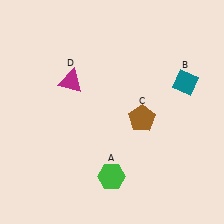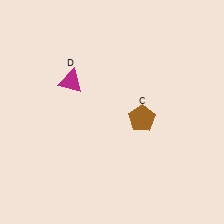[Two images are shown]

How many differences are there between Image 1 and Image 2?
There are 2 differences between the two images.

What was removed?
The teal diamond (B), the green hexagon (A) were removed in Image 2.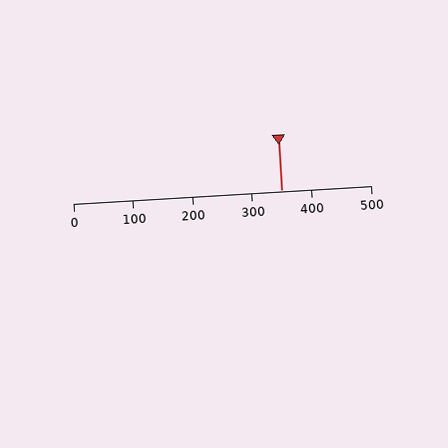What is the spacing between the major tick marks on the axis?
The major ticks are spaced 100 apart.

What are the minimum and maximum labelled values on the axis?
The axis runs from 0 to 500.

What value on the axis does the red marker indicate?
The marker indicates approximately 350.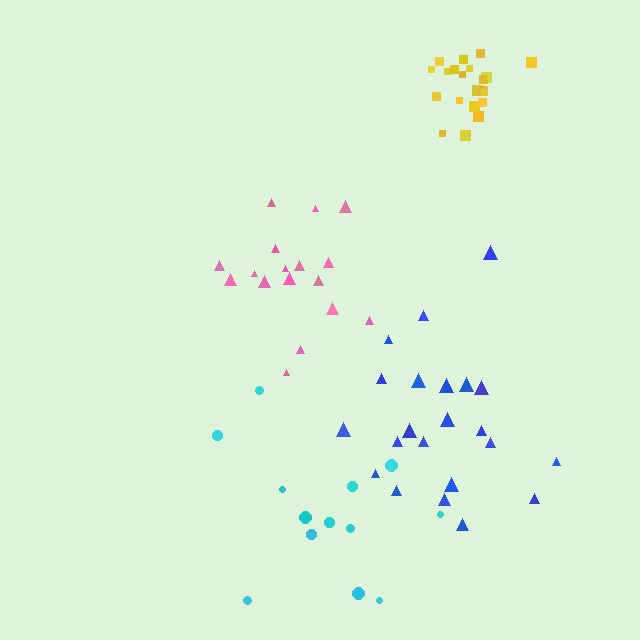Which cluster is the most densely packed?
Yellow.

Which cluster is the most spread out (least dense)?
Cyan.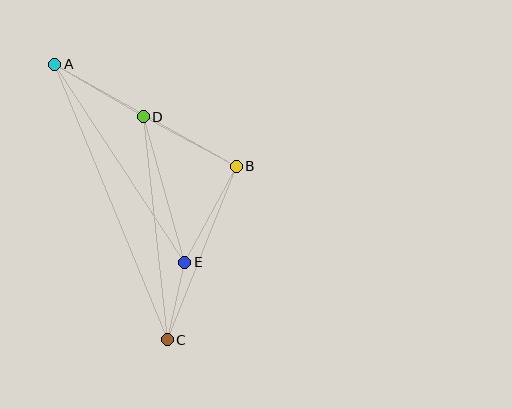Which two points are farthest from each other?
Points A and C are farthest from each other.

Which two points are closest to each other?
Points C and E are closest to each other.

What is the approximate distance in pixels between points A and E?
The distance between A and E is approximately 237 pixels.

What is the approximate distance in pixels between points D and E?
The distance between D and E is approximately 151 pixels.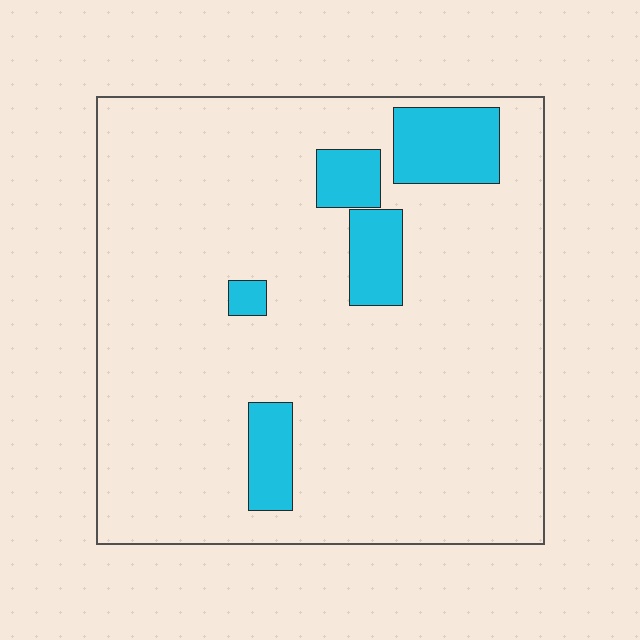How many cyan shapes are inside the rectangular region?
5.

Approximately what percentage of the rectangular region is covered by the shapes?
Approximately 10%.